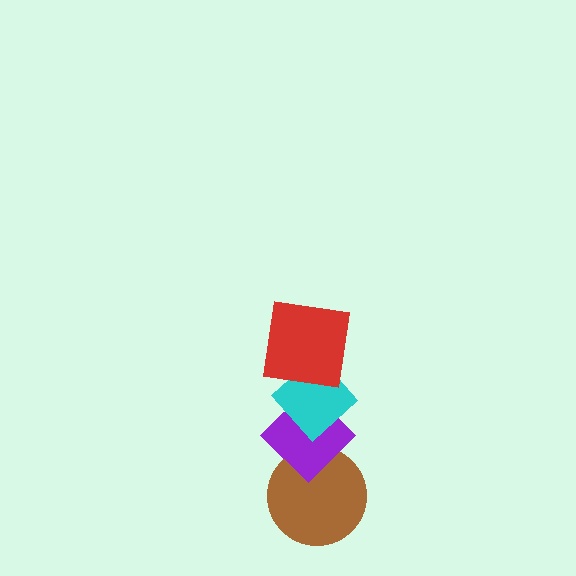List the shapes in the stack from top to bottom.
From top to bottom: the red square, the cyan diamond, the purple diamond, the brown circle.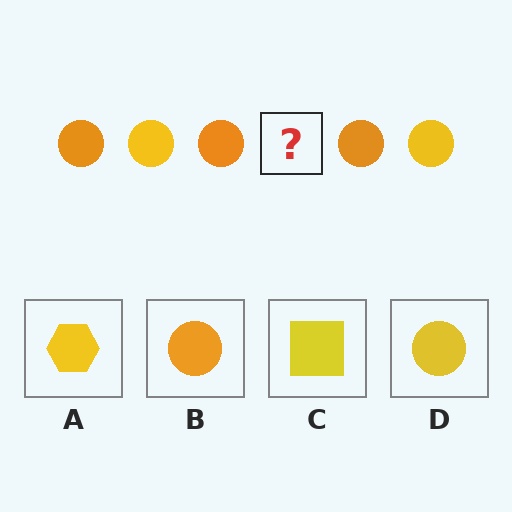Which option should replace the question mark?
Option D.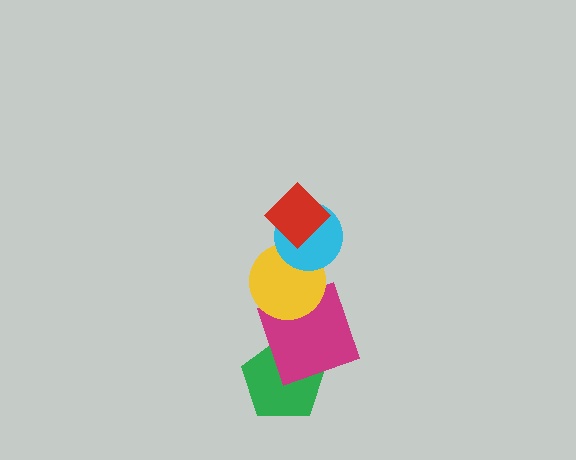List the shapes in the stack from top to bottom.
From top to bottom: the red diamond, the cyan circle, the yellow circle, the magenta square, the green pentagon.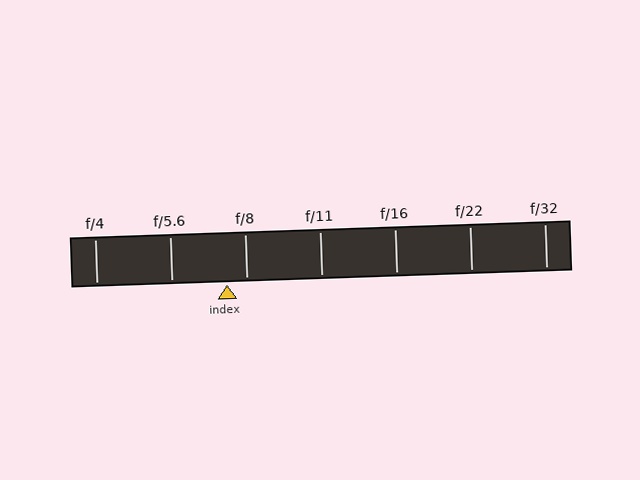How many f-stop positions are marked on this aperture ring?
There are 7 f-stop positions marked.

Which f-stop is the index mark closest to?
The index mark is closest to f/8.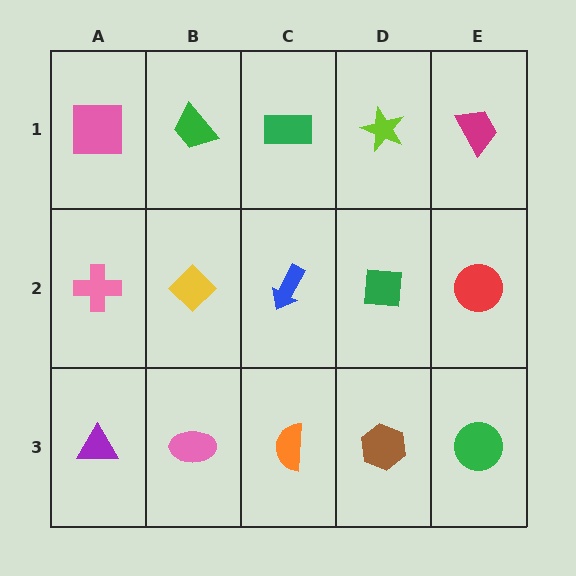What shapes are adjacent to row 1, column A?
A pink cross (row 2, column A), a green trapezoid (row 1, column B).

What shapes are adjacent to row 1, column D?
A green square (row 2, column D), a green rectangle (row 1, column C), a magenta trapezoid (row 1, column E).